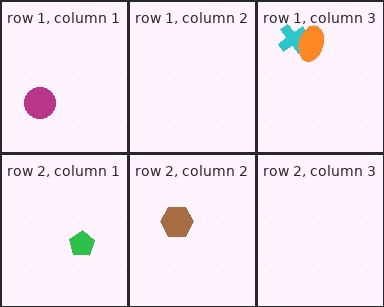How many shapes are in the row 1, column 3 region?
2.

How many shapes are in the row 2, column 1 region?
1.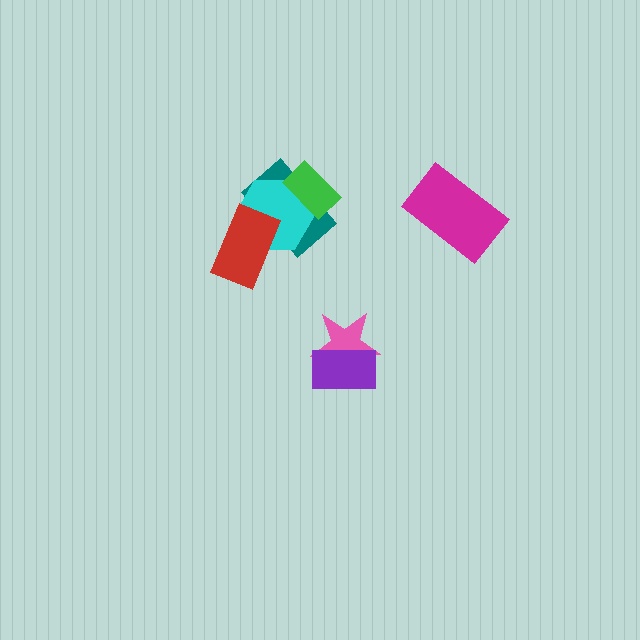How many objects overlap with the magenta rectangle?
0 objects overlap with the magenta rectangle.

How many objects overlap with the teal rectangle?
3 objects overlap with the teal rectangle.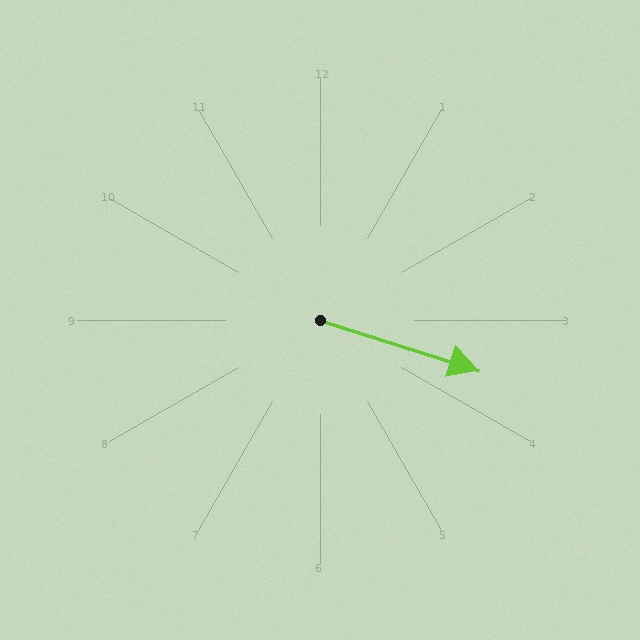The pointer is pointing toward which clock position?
Roughly 4 o'clock.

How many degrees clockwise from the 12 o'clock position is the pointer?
Approximately 107 degrees.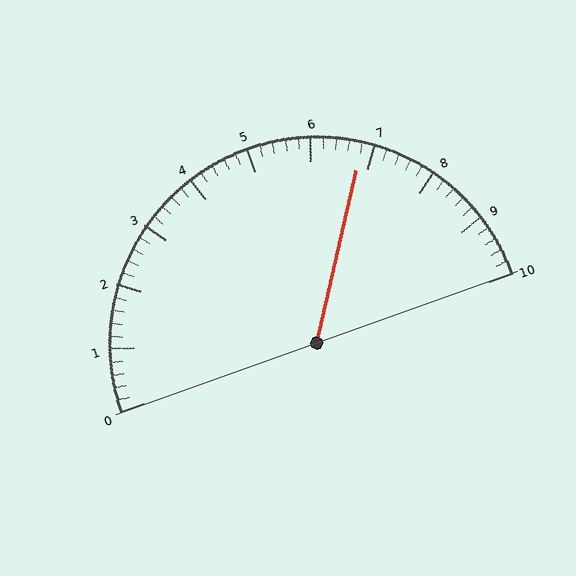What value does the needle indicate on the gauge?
The needle indicates approximately 6.8.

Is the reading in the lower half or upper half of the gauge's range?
The reading is in the upper half of the range (0 to 10).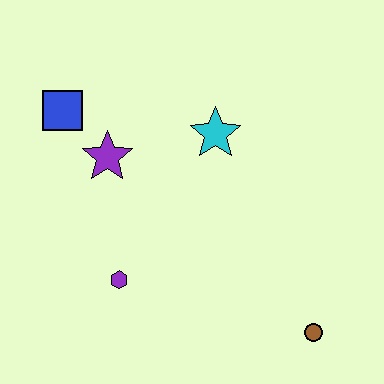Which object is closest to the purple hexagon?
The purple star is closest to the purple hexagon.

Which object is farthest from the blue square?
The brown circle is farthest from the blue square.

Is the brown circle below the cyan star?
Yes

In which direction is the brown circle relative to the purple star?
The brown circle is to the right of the purple star.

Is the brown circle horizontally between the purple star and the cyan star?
No